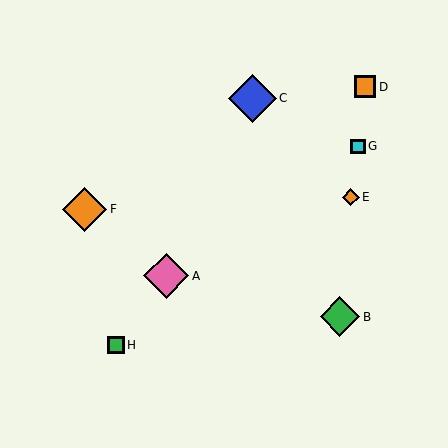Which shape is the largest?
The blue diamond (labeled C) is the largest.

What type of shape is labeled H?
Shape H is a green square.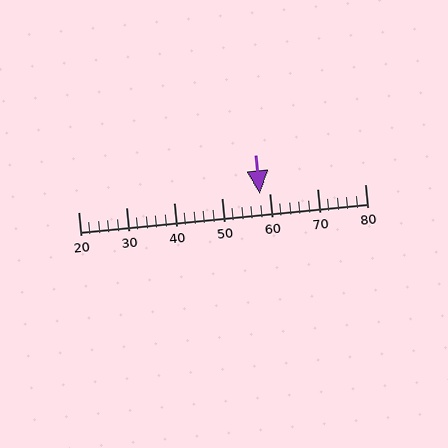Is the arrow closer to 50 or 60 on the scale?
The arrow is closer to 60.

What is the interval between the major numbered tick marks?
The major tick marks are spaced 10 units apart.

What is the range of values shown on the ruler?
The ruler shows values from 20 to 80.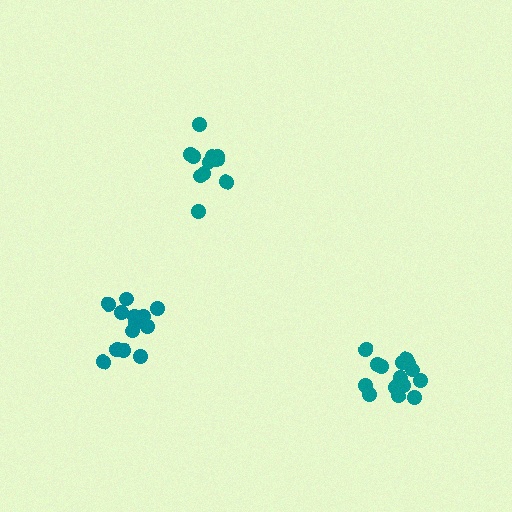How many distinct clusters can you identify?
There are 3 distinct clusters.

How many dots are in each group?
Group 1: 16 dots, Group 2: 12 dots, Group 3: 13 dots (41 total).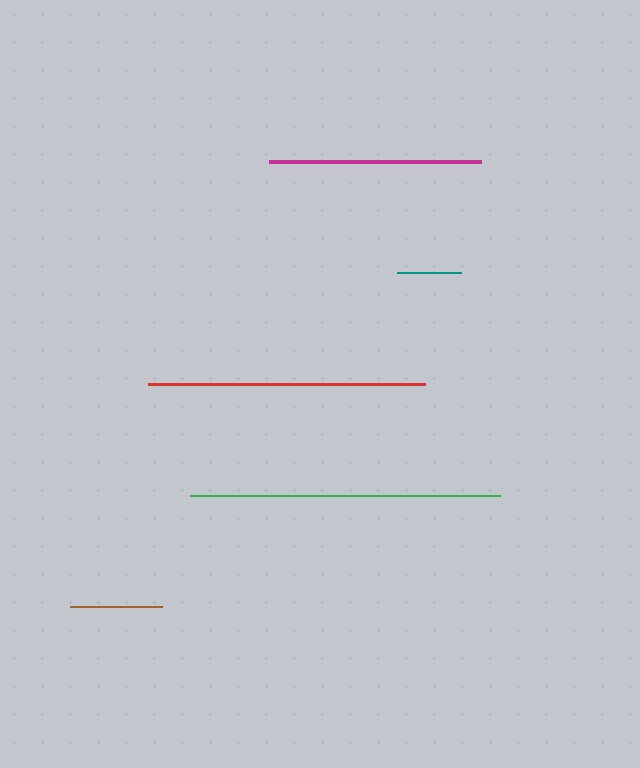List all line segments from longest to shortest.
From longest to shortest: green, red, magenta, brown, teal.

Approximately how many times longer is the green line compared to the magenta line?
The green line is approximately 1.5 times the length of the magenta line.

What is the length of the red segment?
The red segment is approximately 278 pixels long.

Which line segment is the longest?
The green line is the longest at approximately 310 pixels.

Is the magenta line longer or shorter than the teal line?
The magenta line is longer than the teal line.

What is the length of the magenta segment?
The magenta segment is approximately 212 pixels long.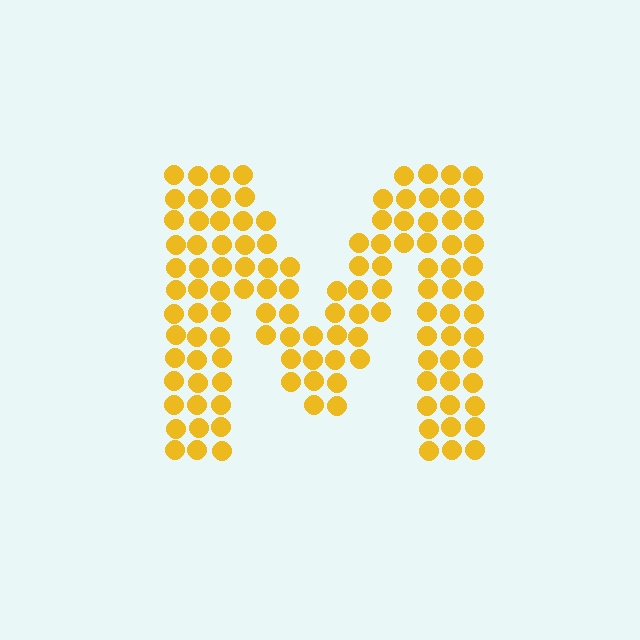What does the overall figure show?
The overall figure shows the letter M.